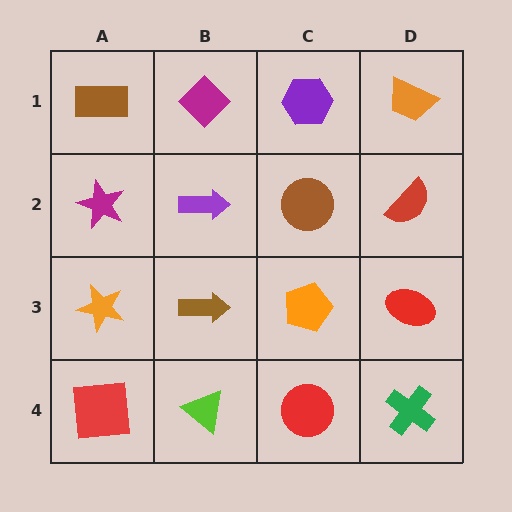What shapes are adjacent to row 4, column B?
A brown arrow (row 3, column B), a red square (row 4, column A), a red circle (row 4, column C).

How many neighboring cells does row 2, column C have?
4.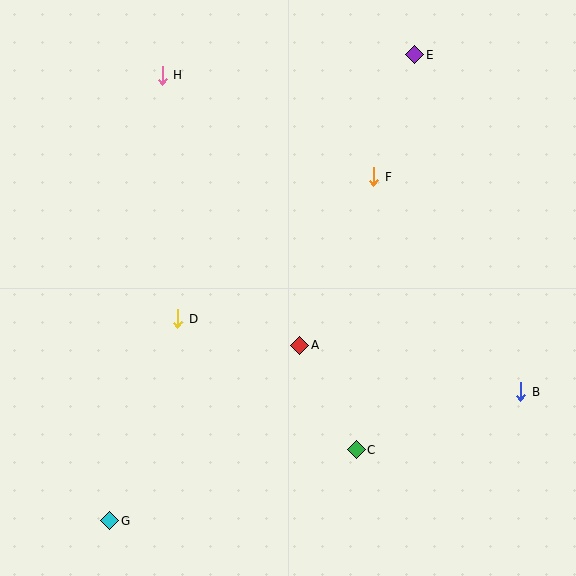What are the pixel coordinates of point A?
Point A is at (300, 345).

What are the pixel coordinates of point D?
Point D is at (178, 319).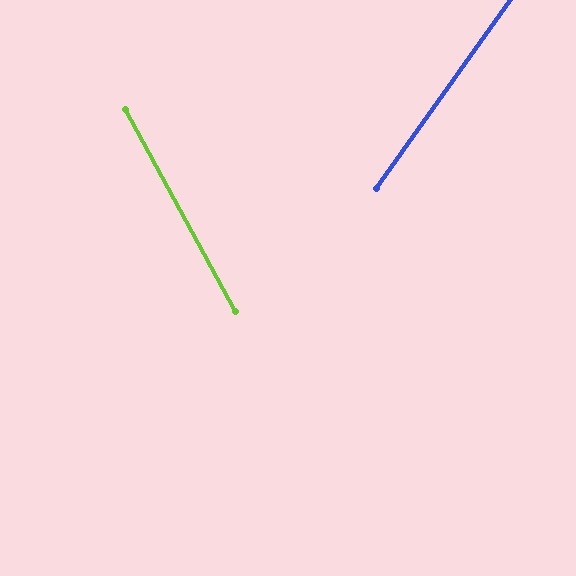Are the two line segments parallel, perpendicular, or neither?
Neither parallel nor perpendicular — they differ by about 64°.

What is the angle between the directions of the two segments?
Approximately 64 degrees.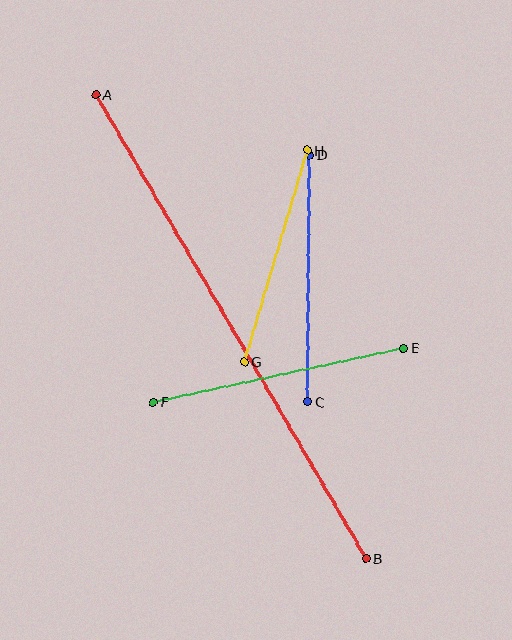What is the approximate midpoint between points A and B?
The midpoint is at approximately (231, 326) pixels.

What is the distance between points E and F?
The distance is approximately 255 pixels.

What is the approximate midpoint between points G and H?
The midpoint is at approximately (275, 256) pixels.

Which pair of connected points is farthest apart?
Points A and B are farthest apart.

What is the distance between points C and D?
The distance is approximately 247 pixels.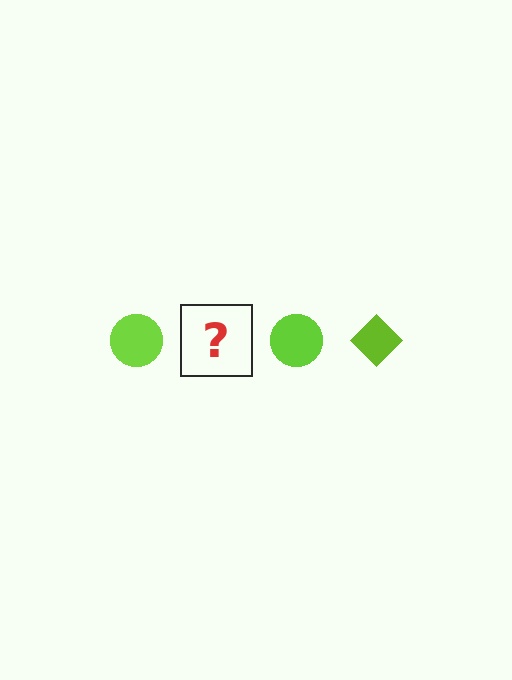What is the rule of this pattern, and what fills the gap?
The rule is that the pattern cycles through circle, diamond shapes in lime. The gap should be filled with a lime diamond.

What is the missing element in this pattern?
The missing element is a lime diamond.